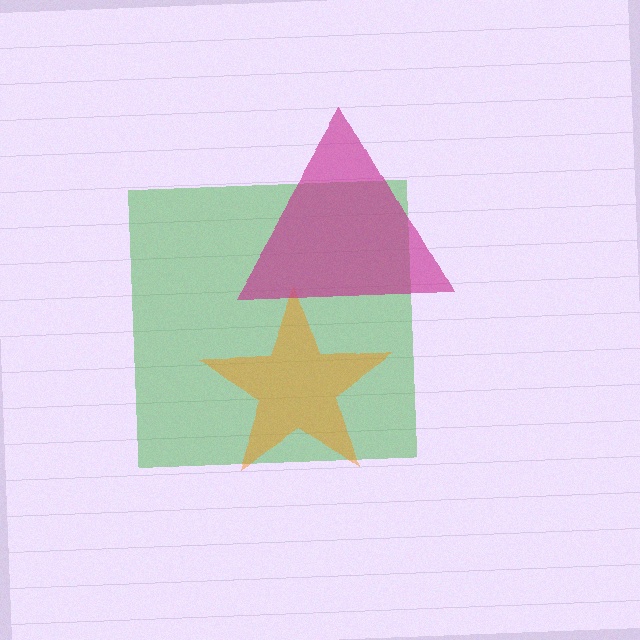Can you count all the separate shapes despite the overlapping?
Yes, there are 3 separate shapes.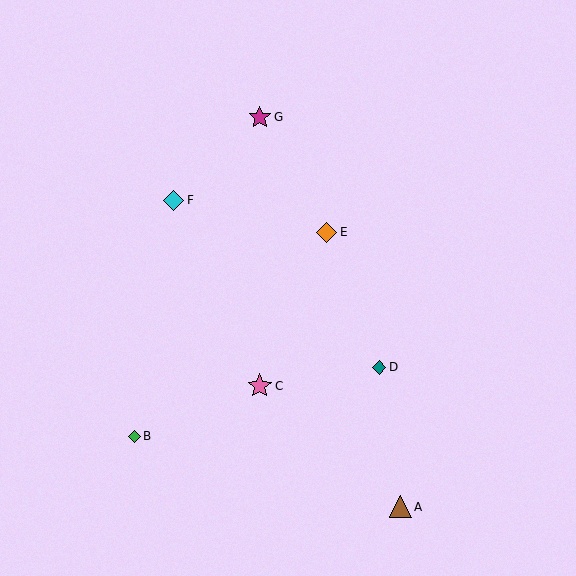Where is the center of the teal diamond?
The center of the teal diamond is at (379, 367).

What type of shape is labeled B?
Shape B is a green diamond.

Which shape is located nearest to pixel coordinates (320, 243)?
The orange diamond (labeled E) at (327, 232) is nearest to that location.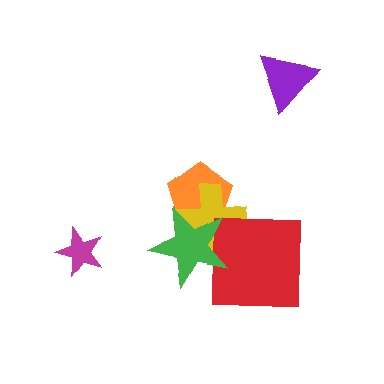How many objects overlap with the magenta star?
0 objects overlap with the magenta star.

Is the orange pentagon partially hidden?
Yes, it is partially covered by another shape.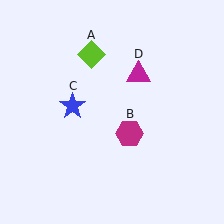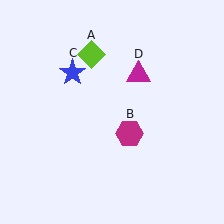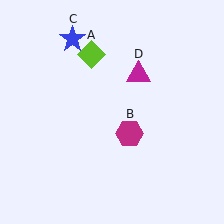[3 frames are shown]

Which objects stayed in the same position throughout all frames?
Lime diamond (object A) and magenta hexagon (object B) and magenta triangle (object D) remained stationary.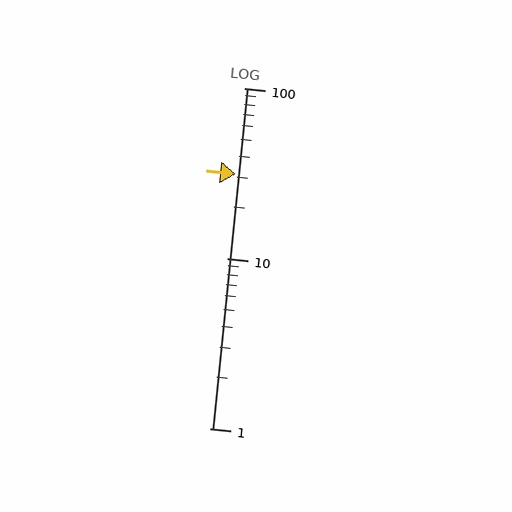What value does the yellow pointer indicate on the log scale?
The pointer indicates approximately 31.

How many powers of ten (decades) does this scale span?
The scale spans 2 decades, from 1 to 100.